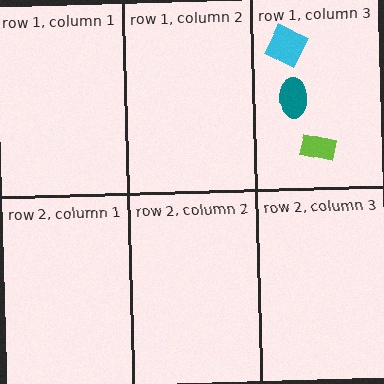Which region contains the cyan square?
The row 1, column 3 region.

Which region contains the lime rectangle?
The row 1, column 3 region.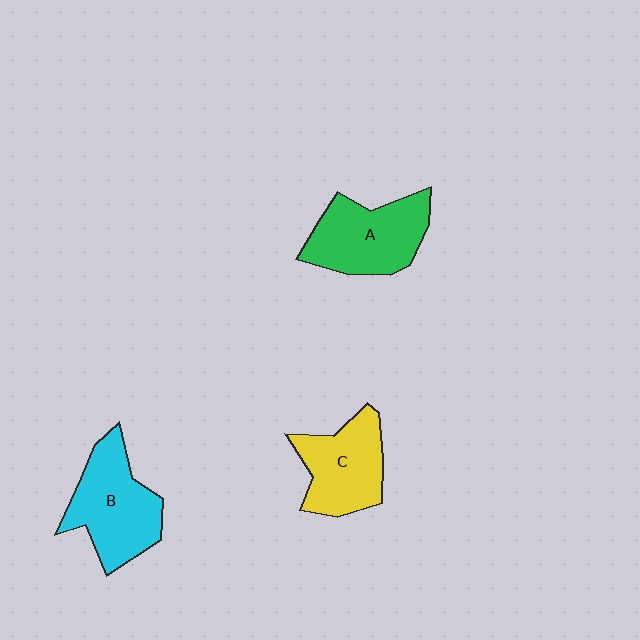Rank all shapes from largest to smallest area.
From largest to smallest: B (cyan), A (green), C (yellow).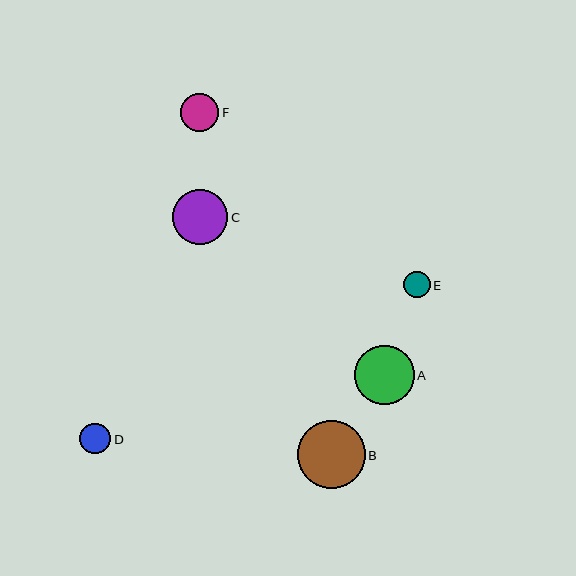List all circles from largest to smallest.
From largest to smallest: B, A, C, F, D, E.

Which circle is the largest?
Circle B is the largest with a size of approximately 67 pixels.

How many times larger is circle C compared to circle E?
Circle C is approximately 2.1 times the size of circle E.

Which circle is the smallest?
Circle E is the smallest with a size of approximately 26 pixels.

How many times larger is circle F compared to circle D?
Circle F is approximately 1.3 times the size of circle D.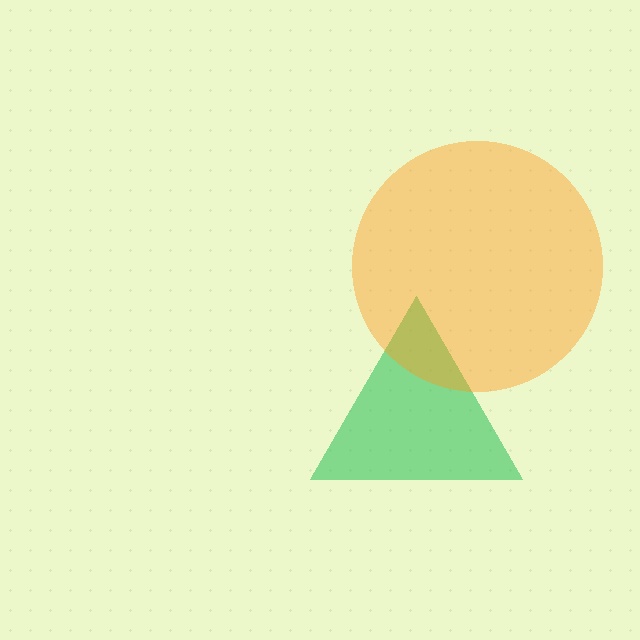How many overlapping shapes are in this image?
There are 2 overlapping shapes in the image.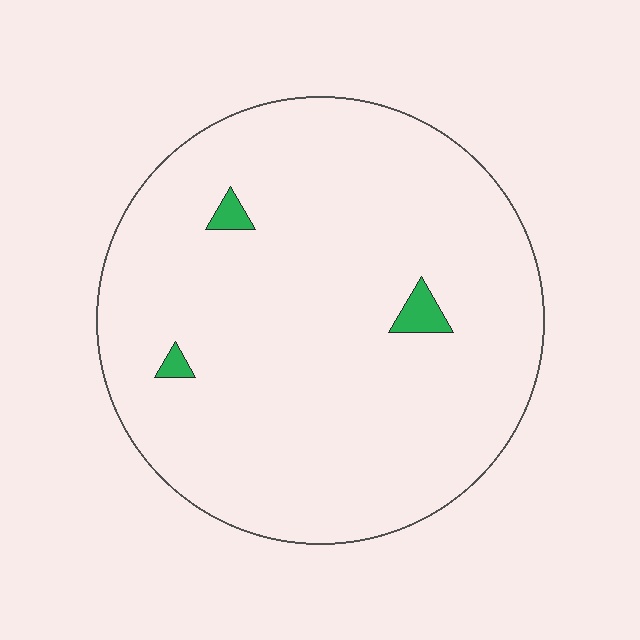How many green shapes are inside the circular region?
3.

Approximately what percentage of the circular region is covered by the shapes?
Approximately 0%.